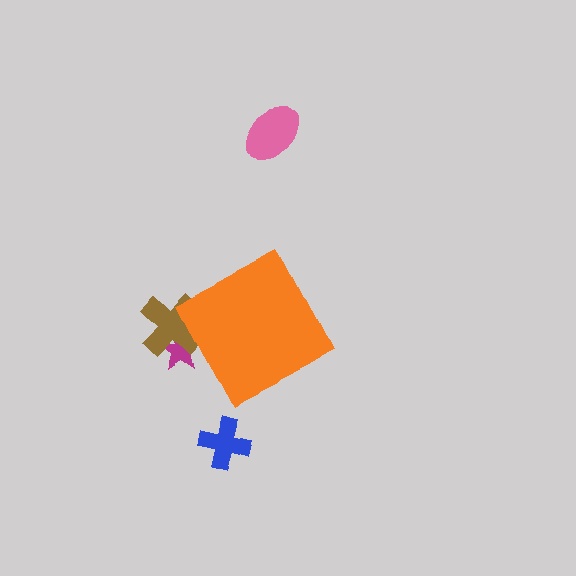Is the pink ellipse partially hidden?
No, the pink ellipse is fully visible.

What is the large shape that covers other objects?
An orange diamond.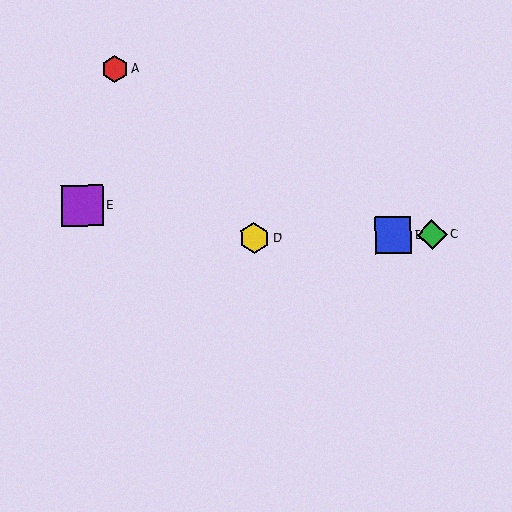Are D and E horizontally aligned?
No, D is at y≈238 and E is at y≈206.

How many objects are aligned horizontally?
3 objects (B, C, D) are aligned horizontally.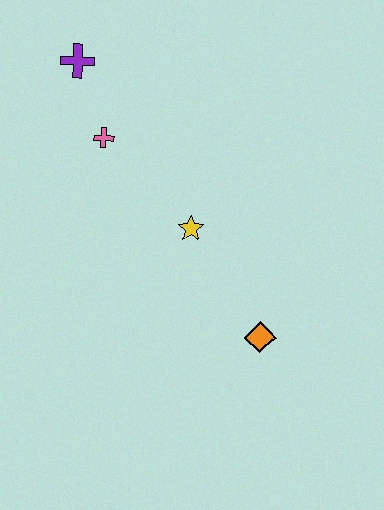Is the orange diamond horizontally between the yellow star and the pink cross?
No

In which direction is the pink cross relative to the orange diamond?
The pink cross is above the orange diamond.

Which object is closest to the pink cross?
The purple cross is closest to the pink cross.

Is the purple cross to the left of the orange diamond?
Yes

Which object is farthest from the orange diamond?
The purple cross is farthest from the orange diamond.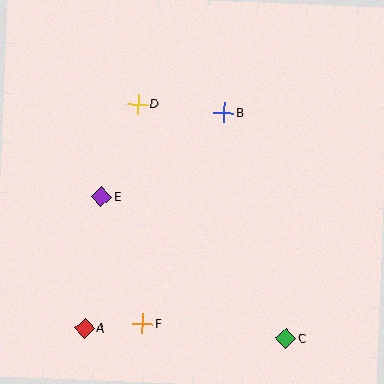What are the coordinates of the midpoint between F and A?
The midpoint between F and A is at (114, 326).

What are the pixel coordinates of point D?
Point D is at (138, 104).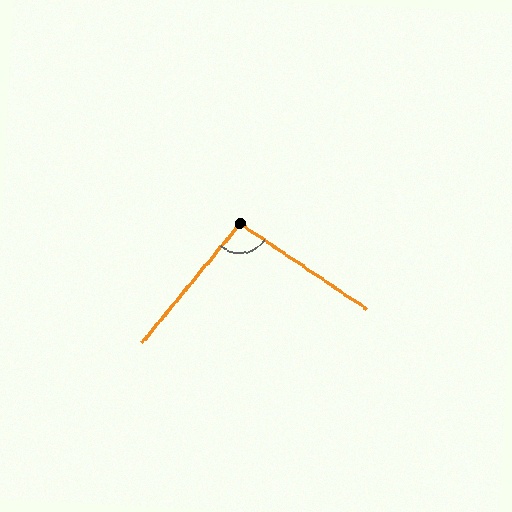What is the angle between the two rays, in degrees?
Approximately 95 degrees.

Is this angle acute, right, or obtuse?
It is obtuse.